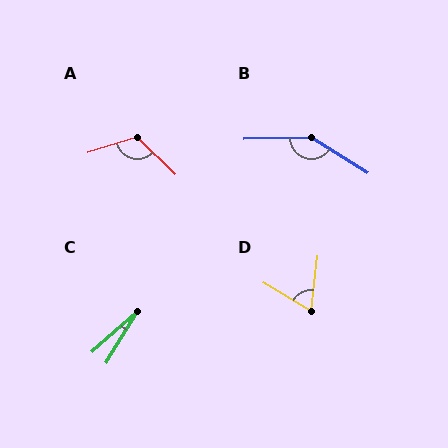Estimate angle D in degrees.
Approximately 65 degrees.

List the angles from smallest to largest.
C (17°), D (65°), A (118°), B (146°).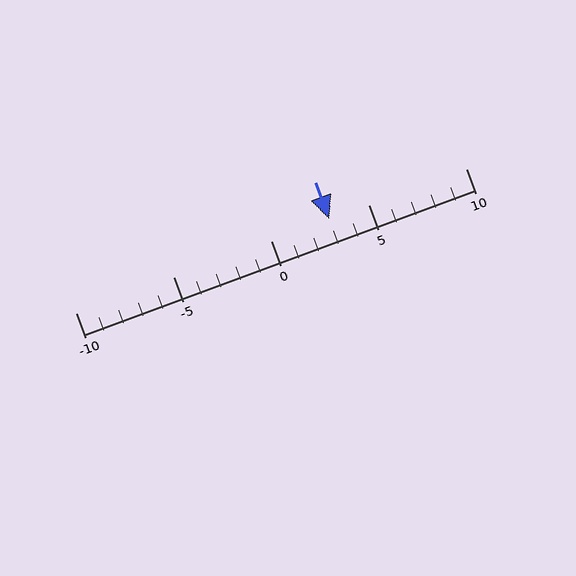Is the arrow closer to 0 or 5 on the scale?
The arrow is closer to 5.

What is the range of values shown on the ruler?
The ruler shows values from -10 to 10.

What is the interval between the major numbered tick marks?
The major tick marks are spaced 5 units apart.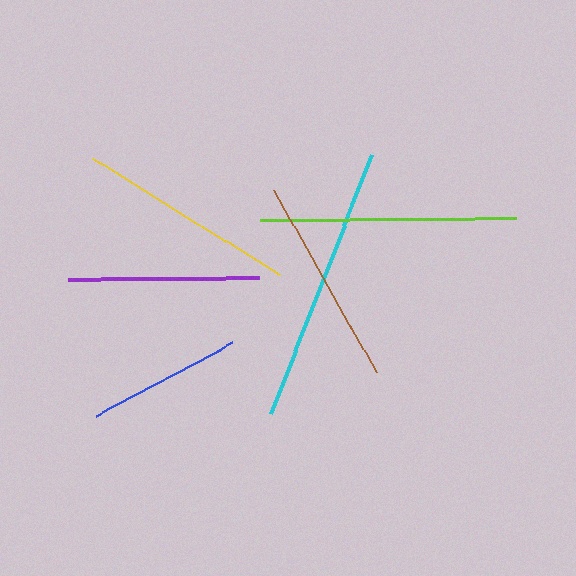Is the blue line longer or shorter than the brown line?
The brown line is longer than the blue line.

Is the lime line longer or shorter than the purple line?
The lime line is longer than the purple line.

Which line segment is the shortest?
The blue line is the shortest at approximately 155 pixels.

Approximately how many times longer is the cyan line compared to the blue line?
The cyan line is approximately 1.8 times the length of the blue line.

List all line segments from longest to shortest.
From longest to shortest: cyan, lime, yellow, brown, purple, blue.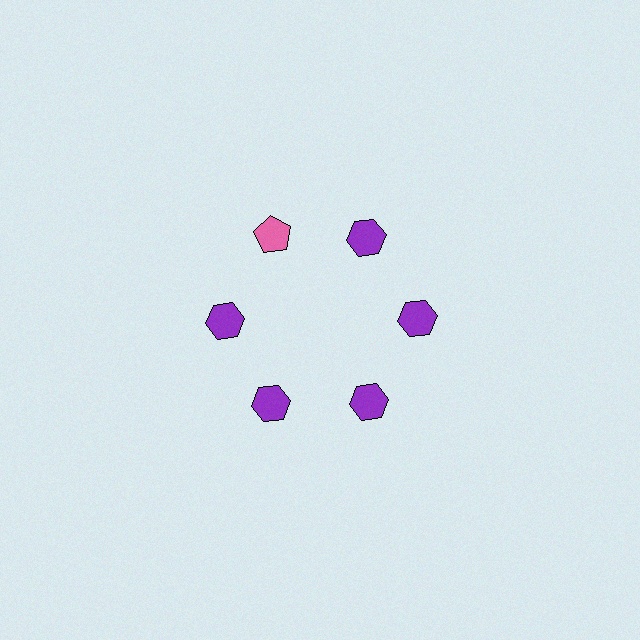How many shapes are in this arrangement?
There are 6 shapes arranged in a ring pattern.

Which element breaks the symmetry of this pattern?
The pink pentagon at roughly the 11 o'clock position breaks the symmetry. All other shapes are purple hexagons.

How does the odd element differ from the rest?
It differs in both color (pink instead of purple) and shape (pentagon instead of hexagon).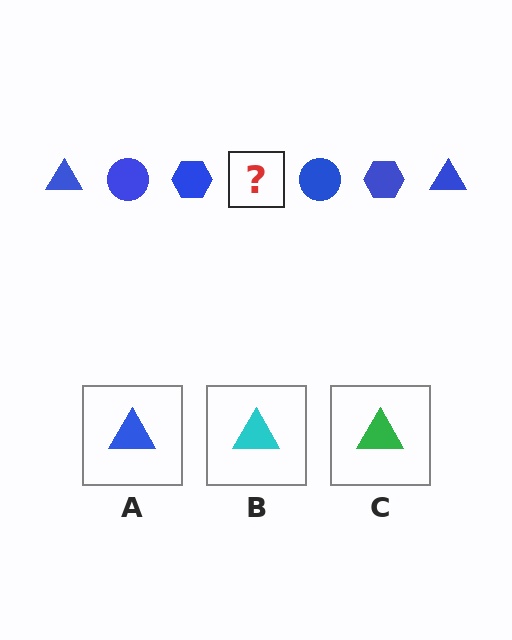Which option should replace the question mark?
Option A.